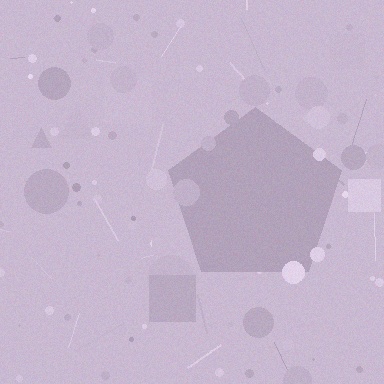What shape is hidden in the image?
A pentagon is hidden in the image.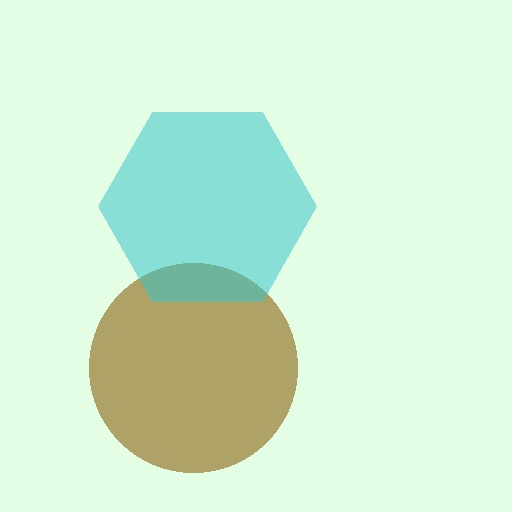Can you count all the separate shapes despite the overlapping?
Yes, there are 2 separate shapes.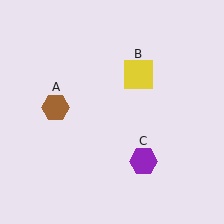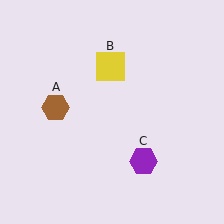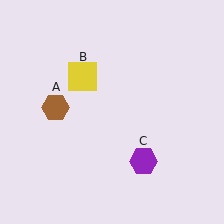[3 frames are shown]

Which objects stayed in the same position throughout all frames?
Brown hexagon (object A) and purple hexagon (object C) remained stationary.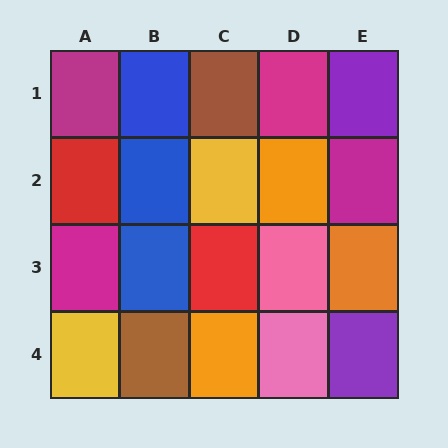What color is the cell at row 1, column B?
Blue.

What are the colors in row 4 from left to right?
Yellow, brown, orange, pink, purple.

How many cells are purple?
2 cells are purple.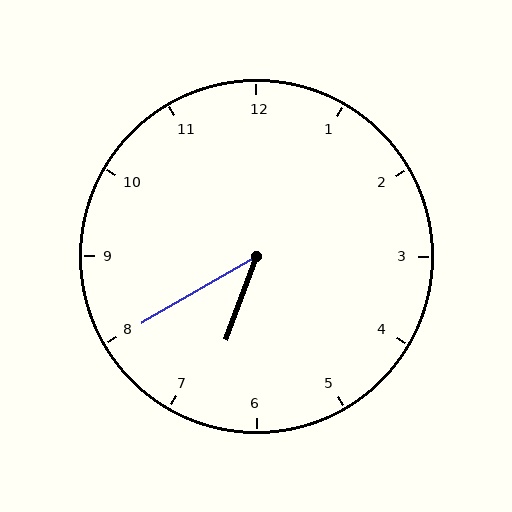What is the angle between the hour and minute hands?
Approximately 40 degrees.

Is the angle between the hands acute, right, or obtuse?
It is acute.